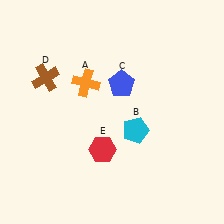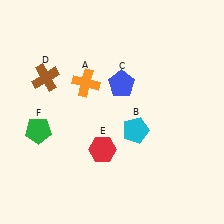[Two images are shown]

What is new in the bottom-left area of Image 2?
A green pentagon (F) was added in the bottom-left area of Image 2.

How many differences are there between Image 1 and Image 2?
There is 1 difference between the two images.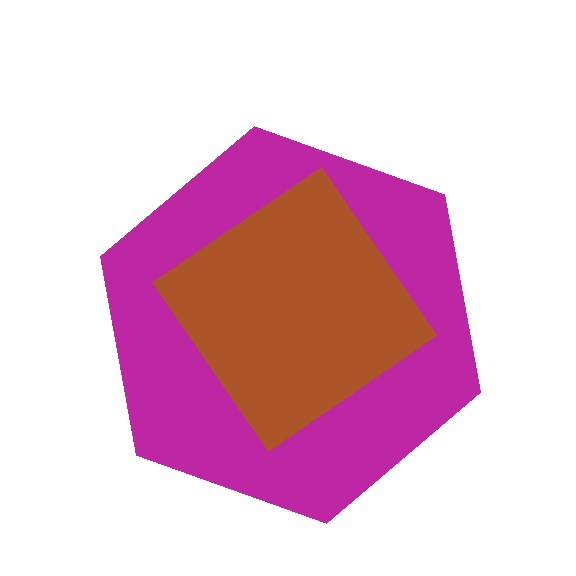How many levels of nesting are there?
2.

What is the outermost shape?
The magenta hexagon.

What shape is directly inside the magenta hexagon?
The brown diamond.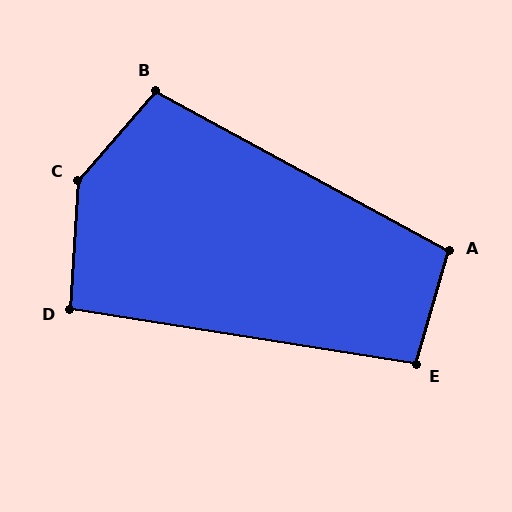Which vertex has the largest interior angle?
C, at approximately 143 degrees.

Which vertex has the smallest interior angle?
D, at approximately 96 degrees.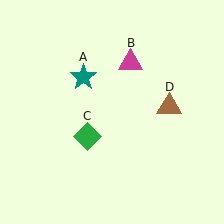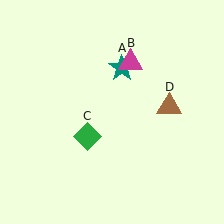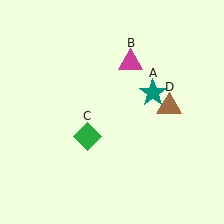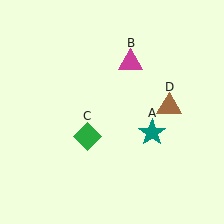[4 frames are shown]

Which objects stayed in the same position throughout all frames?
Magenta triangle (object B) and green diamond (object C) and brown triangle (object D) remained stationary.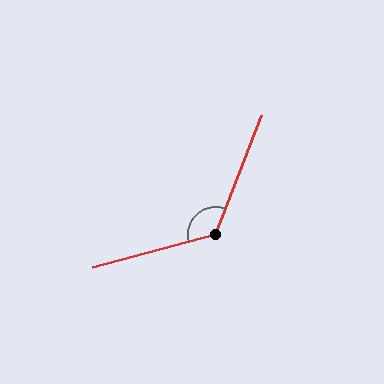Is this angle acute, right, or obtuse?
It is obtuse.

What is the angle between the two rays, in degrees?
Approximately 126 degrees.